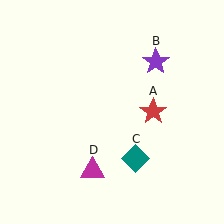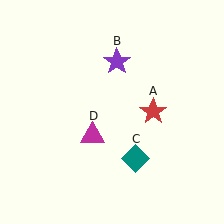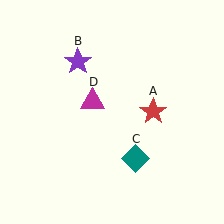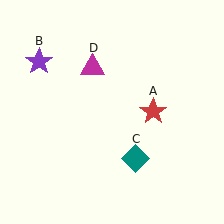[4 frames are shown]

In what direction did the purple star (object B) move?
The purple star (object B) moved left.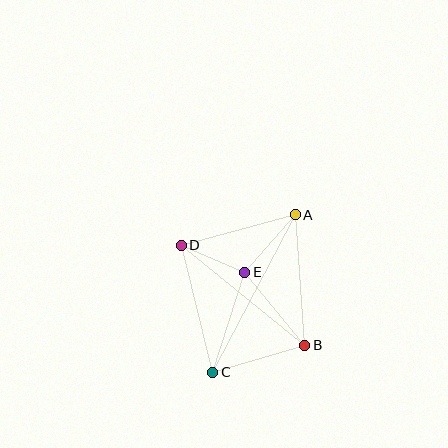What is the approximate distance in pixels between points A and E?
The distance between A and E is approximately 77 pixels.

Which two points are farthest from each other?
Points A and C are farthest from each other.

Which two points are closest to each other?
Points D and E are closest to each other.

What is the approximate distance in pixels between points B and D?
The distance between B and D is approximately 159 pixels.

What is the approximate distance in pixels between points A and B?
The distance between A and B is approximately 131 pixels.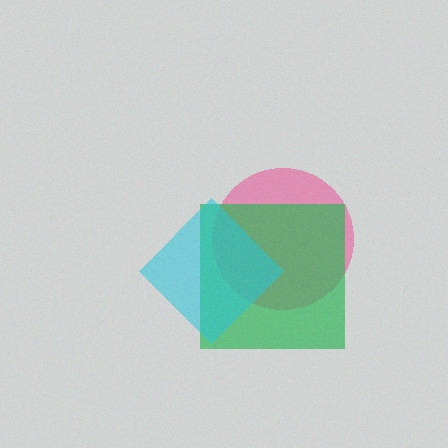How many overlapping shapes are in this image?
There are 3 overlapping shapes in the image.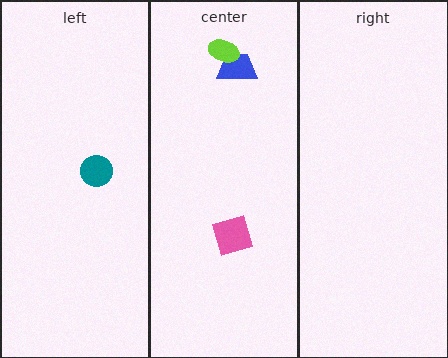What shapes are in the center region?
The blue trapezoid, the pink square, the lime ellipse.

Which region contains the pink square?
The center region.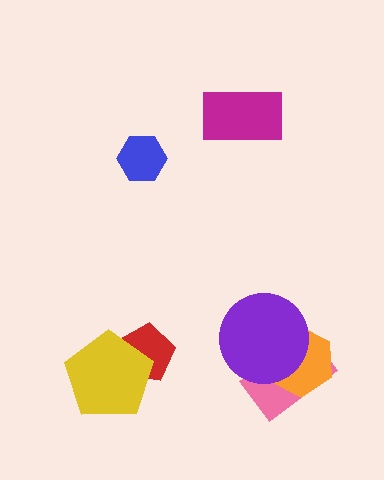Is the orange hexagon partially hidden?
Yes, it is partially covered by another shape.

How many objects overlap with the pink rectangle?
2 objects overlap with the pink rectangle.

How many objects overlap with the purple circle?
2 objects overlap with the purple circle.